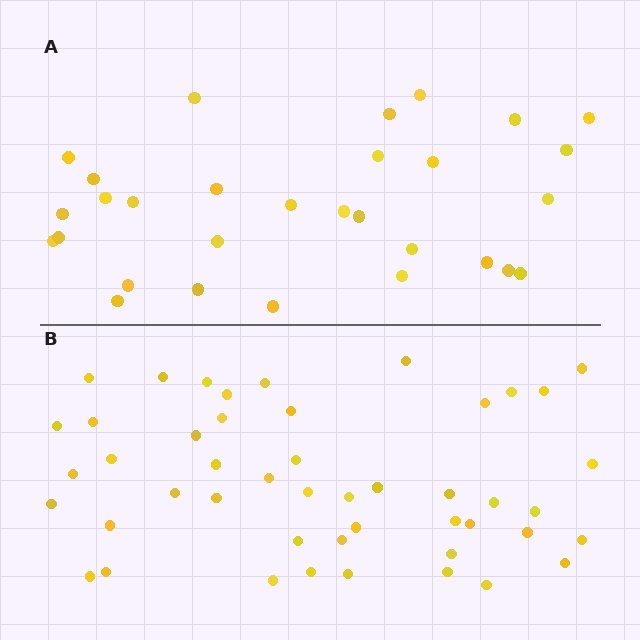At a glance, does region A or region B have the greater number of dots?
Region B (the bottom region) has more dots.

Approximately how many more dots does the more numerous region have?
Region B has approximately 15 more dots than region A.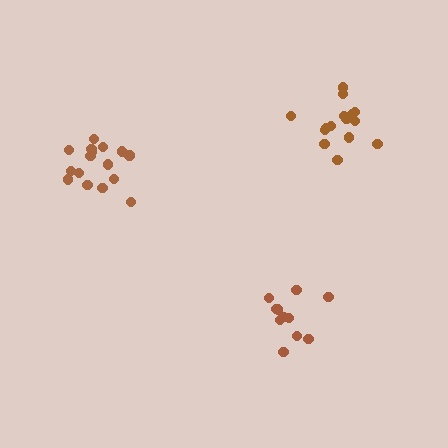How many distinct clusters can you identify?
There are 3 distinct clusters.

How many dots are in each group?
Group 1: 16 dots, Group 2: 15 dots, Group 3: 11 dots (42 total).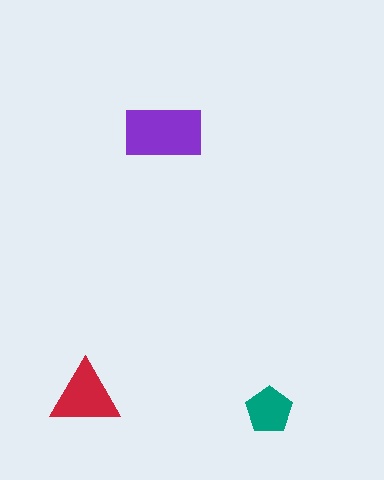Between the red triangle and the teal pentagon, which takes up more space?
The red triangle.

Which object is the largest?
The purple rectangle.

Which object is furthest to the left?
The red triangle is leftmost.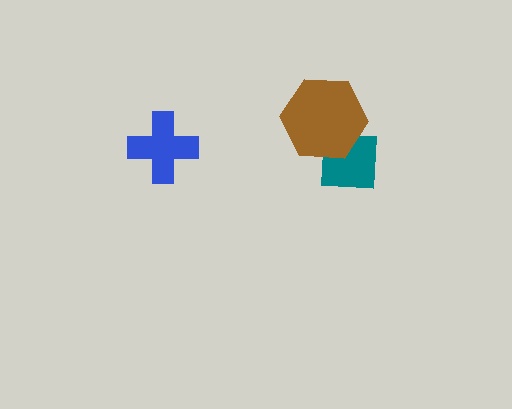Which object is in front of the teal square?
The brown hexagon is in front of the teal square.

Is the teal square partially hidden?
Yes, it is partially covered by another shape.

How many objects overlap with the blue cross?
0 objects overlap with the blue cross.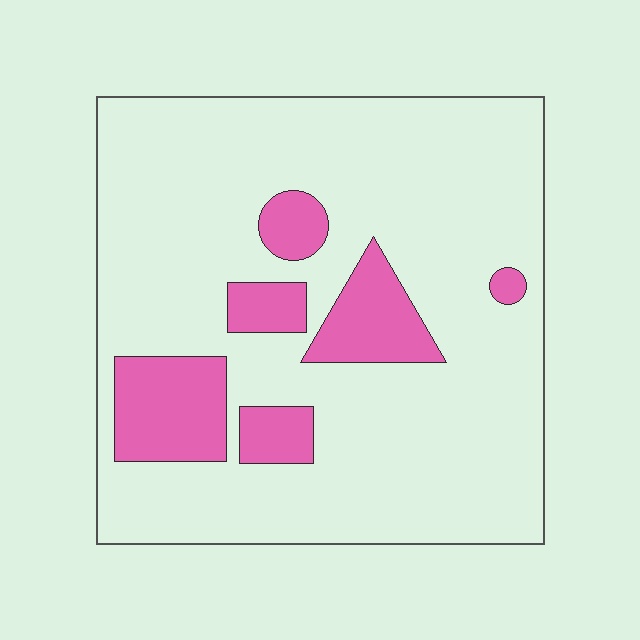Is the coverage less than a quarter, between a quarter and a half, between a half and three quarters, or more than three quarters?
Less than a quarter.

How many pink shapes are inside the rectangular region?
6.